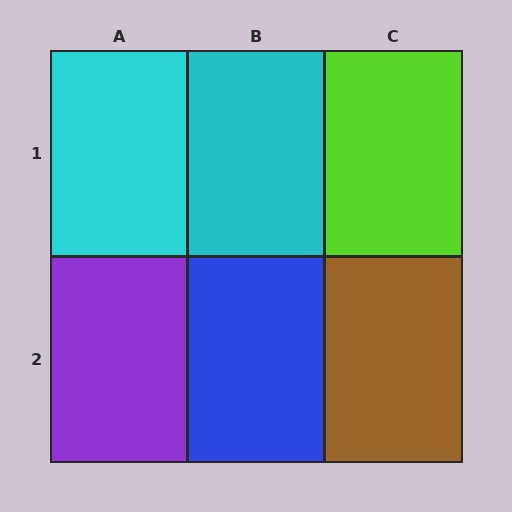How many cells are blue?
1 cell is blue.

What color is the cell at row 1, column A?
Cyan.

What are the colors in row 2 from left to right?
Purple, blue, brown.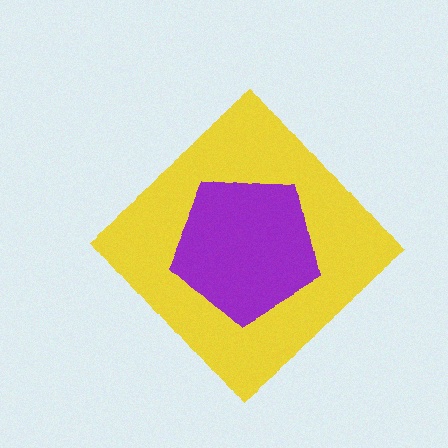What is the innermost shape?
The purple pentagon.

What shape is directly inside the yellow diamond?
The purple pentagon.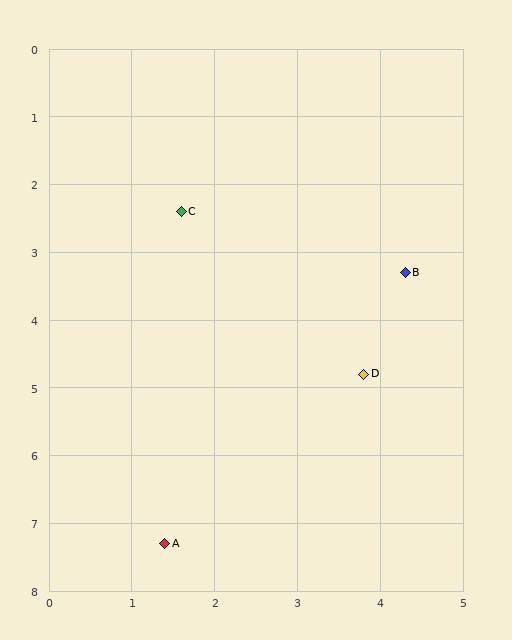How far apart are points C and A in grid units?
Points C and A are about 4.9 grid units apart.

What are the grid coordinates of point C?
Point C is at approximately (1.6, 2.4).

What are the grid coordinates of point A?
Point A is at approximately (1.4, 7.3).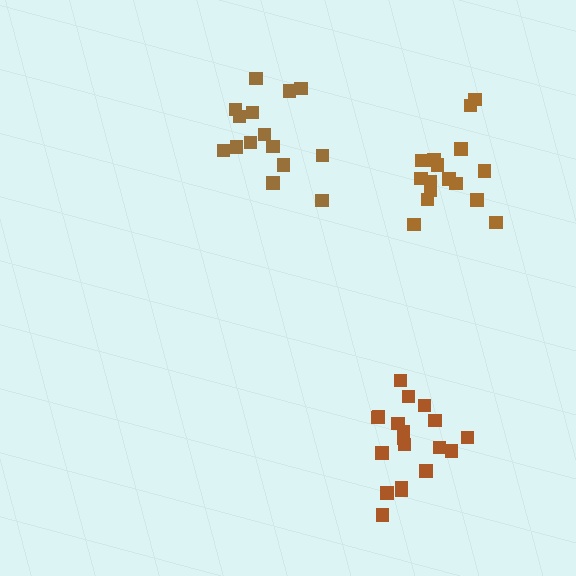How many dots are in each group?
Group 1: 19 dots, Group 2: 15 dots, Group 3: 16 dots (50 total).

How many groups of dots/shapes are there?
There are 3 groups.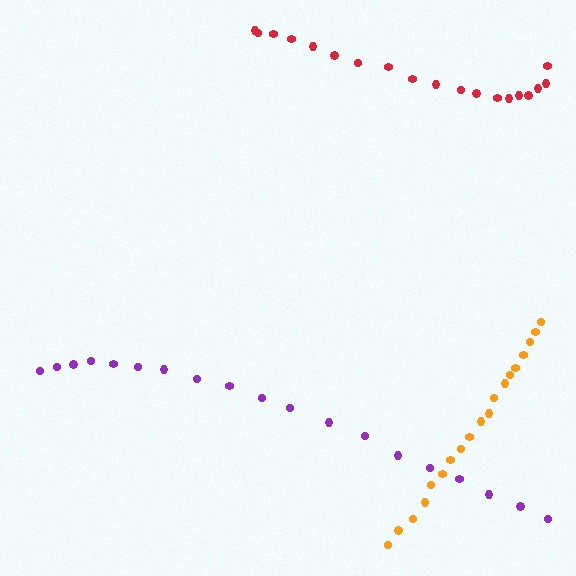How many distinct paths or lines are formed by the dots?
There are 3 distinct paths.